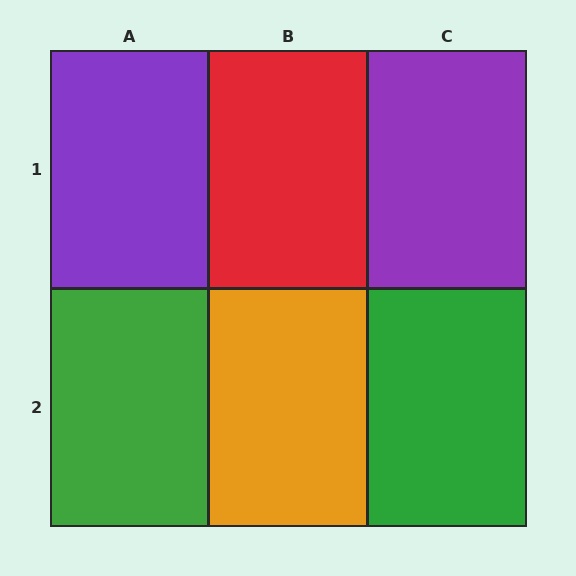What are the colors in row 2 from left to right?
Green, orange, green.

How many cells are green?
2 cells are green.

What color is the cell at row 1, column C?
Purple.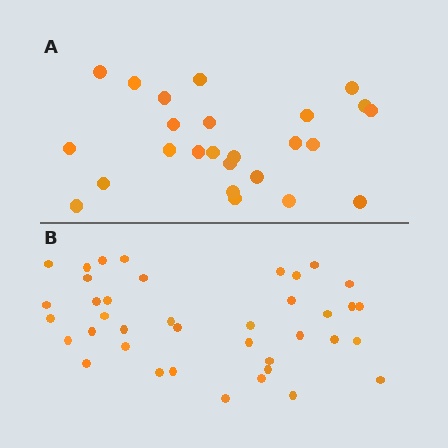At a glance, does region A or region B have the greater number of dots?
Region B (the bottom region) has more dots.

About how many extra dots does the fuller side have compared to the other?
Region B has approximately 15 more dots than region A.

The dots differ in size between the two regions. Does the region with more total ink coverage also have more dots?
No. Region A has more total ink coverage because its dots are larger, but region B actually contains more individual dots. Total area can be misleading — the number of items is what matters here.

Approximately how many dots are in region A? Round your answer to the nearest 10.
About 20 dots. (The exact count is 25, which rounds to 20.)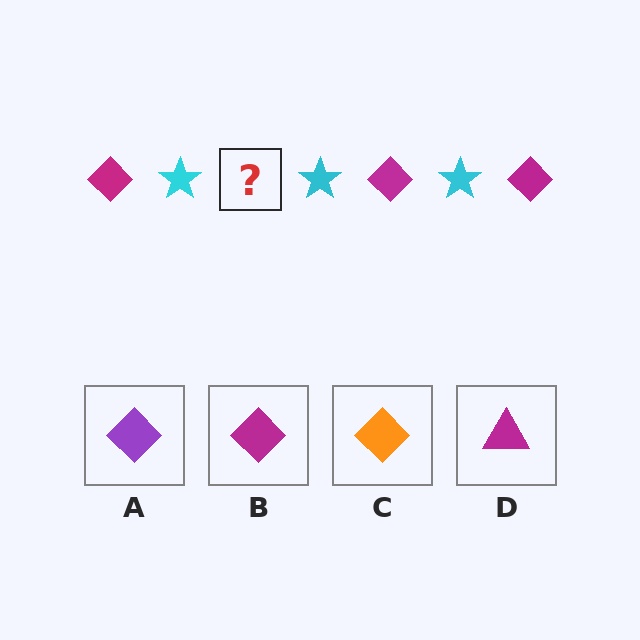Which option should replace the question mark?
Option B.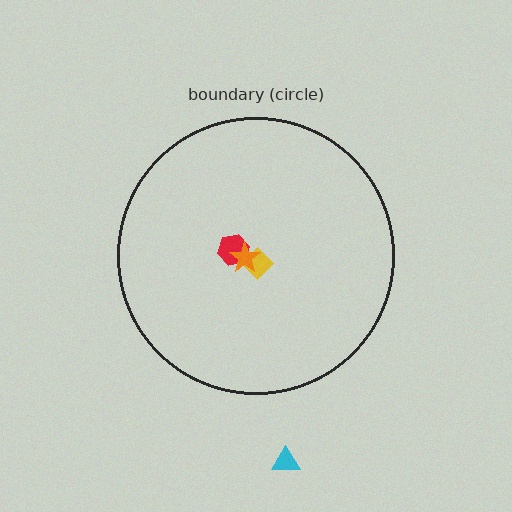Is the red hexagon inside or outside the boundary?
Inside.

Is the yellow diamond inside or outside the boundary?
Inside.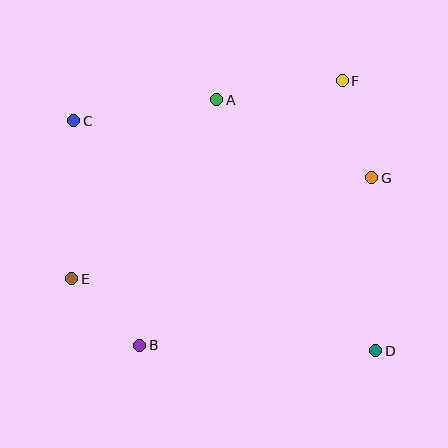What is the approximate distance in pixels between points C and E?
The distance between C and E is approximately 158 pixels.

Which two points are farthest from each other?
Points C and D are farthest from each other.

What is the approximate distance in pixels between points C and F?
The distance between C and F is approximately 271 pixels.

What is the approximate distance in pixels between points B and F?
The distance between B and F is approximately 333 pixels.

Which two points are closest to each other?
Points B and E are closest to each other.